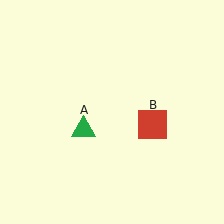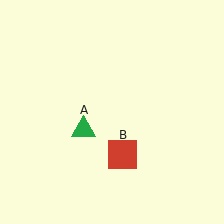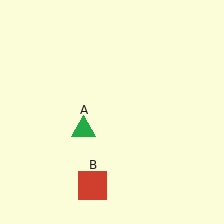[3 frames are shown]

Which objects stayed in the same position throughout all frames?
Green triangle (object A) remained stationary.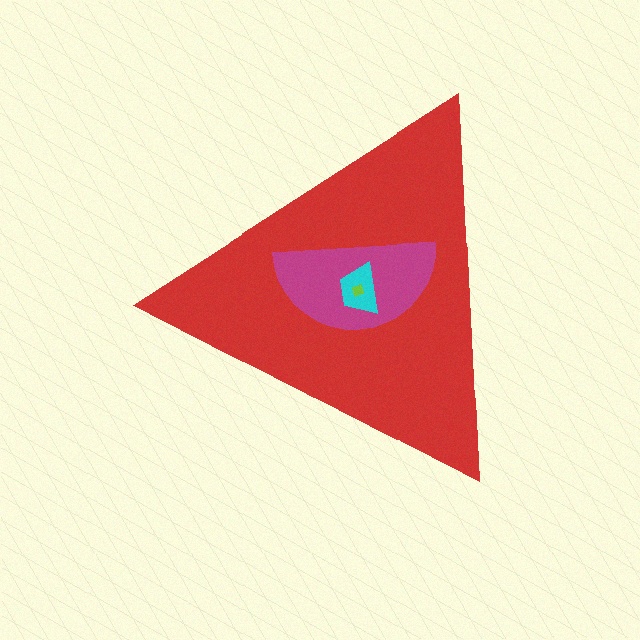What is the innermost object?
The lime diamond.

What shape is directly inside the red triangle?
The magenta semicircle.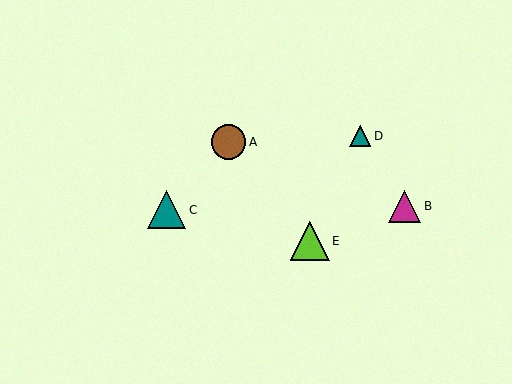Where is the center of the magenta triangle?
The center of the magenta triangle is at (405, 206).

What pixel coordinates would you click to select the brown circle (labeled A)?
Click at (229, 142) to select the brown circle A.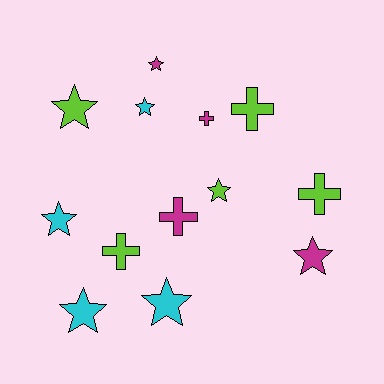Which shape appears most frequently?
Star, with 8 objects.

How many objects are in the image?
There are 13 objects.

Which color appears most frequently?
Lime, with 5 objects.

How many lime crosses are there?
There are 3 lime crosses.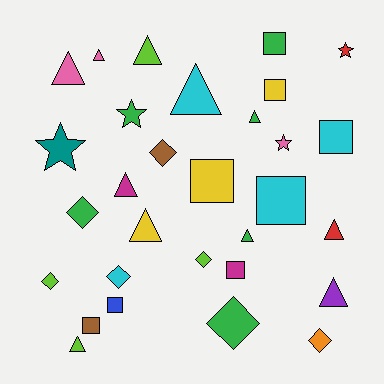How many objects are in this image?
There are 30 objects.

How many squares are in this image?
There are 8 squares.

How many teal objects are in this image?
There is 1 teal object.